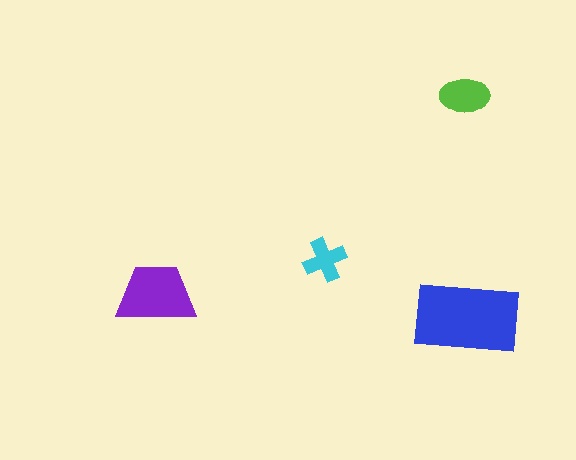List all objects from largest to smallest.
The blue rectangle, the purple trapezoid, the lime ellipse, the cyan cross.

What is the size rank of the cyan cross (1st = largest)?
4th.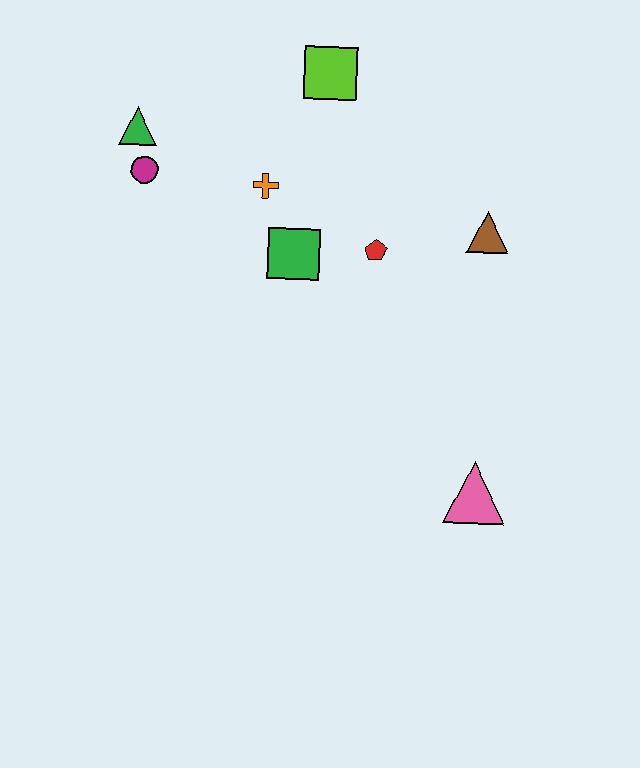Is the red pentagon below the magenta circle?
Yes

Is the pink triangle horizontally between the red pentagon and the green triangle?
No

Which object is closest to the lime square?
The orange cross is closest to the lime square.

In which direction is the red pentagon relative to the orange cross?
The red pentagon is to the right of the orange cross.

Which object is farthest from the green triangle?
The pink triangle is farthest from the green triangle.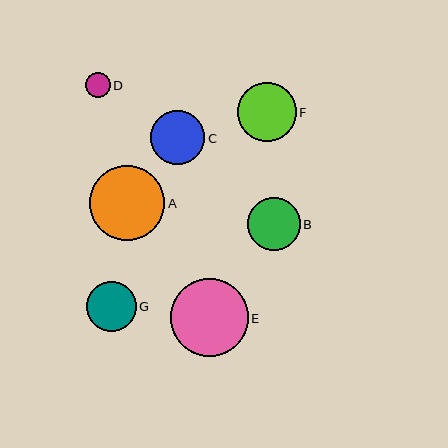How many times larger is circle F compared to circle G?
Circle F is approximately 1.2 times the size of circle G.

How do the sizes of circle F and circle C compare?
Circle F and circle C are approximately the same size.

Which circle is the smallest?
Circle D is the smallest with a size of approximately 25 pixels.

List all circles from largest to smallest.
From largest to smallest: E, A, F, C, B, G, D.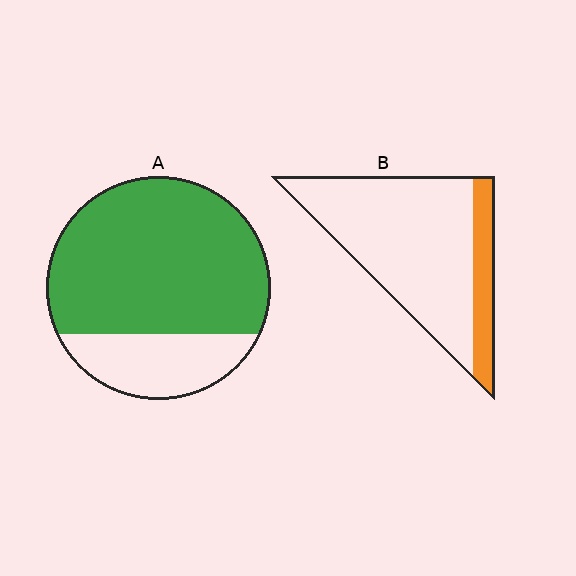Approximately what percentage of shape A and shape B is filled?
A is approximately 75% and B is approximately 20%.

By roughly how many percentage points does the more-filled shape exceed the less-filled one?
By roughly 55 percentage points (A over B).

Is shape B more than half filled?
No.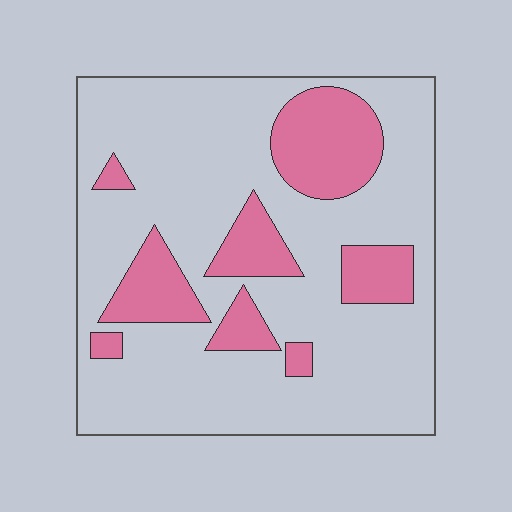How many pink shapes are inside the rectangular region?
8.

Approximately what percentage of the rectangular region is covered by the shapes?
Approximately 25%.